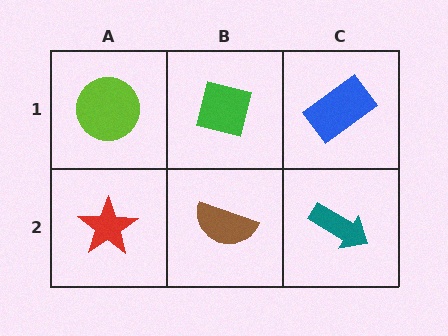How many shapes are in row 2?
3 shapes.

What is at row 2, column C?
A teal arrow.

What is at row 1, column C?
A blue rectangle.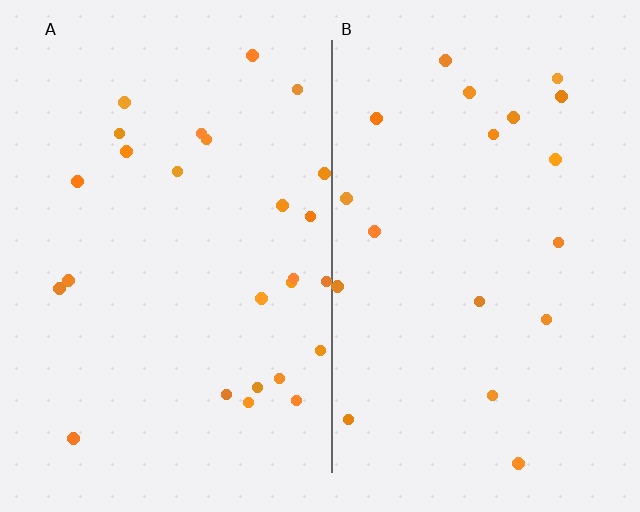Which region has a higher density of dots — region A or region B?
A (the left).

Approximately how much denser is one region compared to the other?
Approximately 1.4× — region A over region B.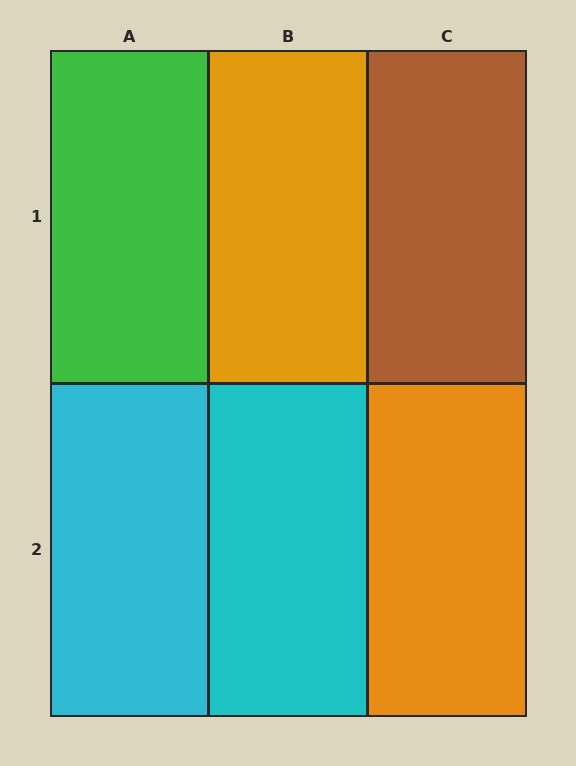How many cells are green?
1 cell is green.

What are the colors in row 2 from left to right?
Cyan, cyan, orange.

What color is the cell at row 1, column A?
Green.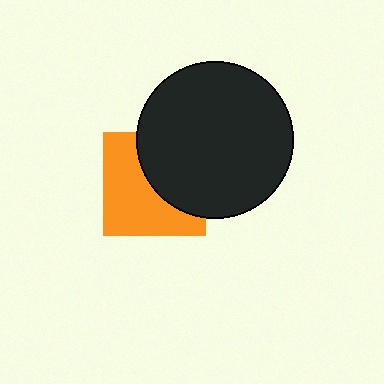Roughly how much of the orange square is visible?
About half of it is visible (roughly 55%).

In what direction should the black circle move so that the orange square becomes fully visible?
The black circle should move right. That is the shortest direction to clear the overlap and leave the orange square fully visible.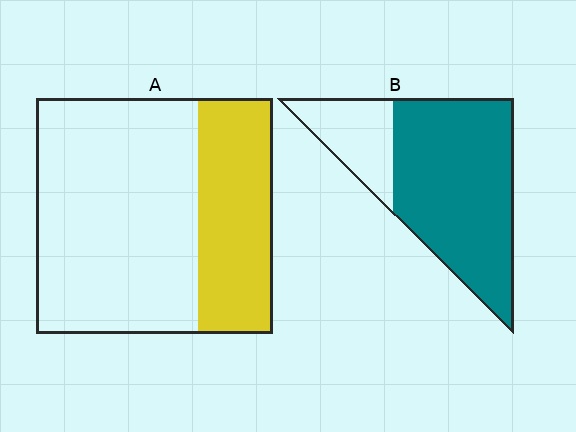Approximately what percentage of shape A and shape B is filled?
A is approximately 30% and B is approximately 75%.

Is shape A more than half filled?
No.